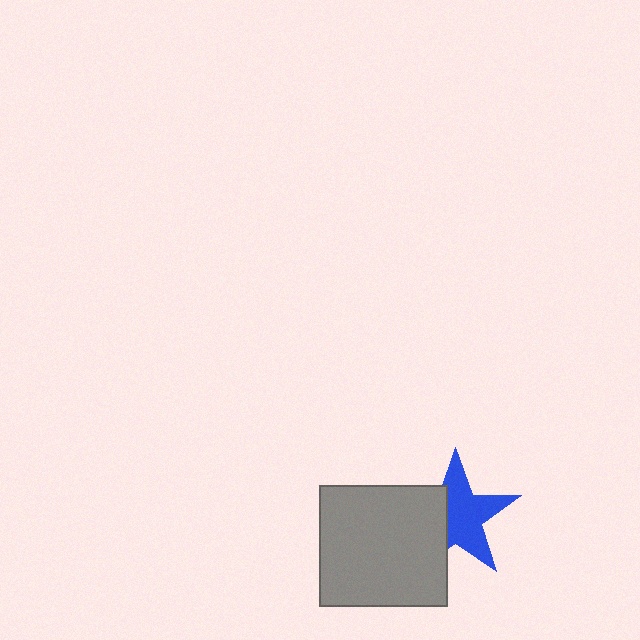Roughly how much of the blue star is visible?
About half of it is visible (roughly 64%).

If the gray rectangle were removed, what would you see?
You would see the complete blue star.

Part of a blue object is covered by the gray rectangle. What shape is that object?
It is a star.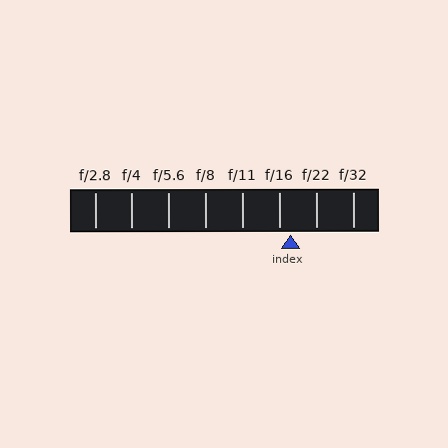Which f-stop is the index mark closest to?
The index mark is closest to f/16.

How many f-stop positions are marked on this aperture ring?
There are 8 f-stop positions marked.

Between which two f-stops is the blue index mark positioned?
The index mark is between f/16 and f/22.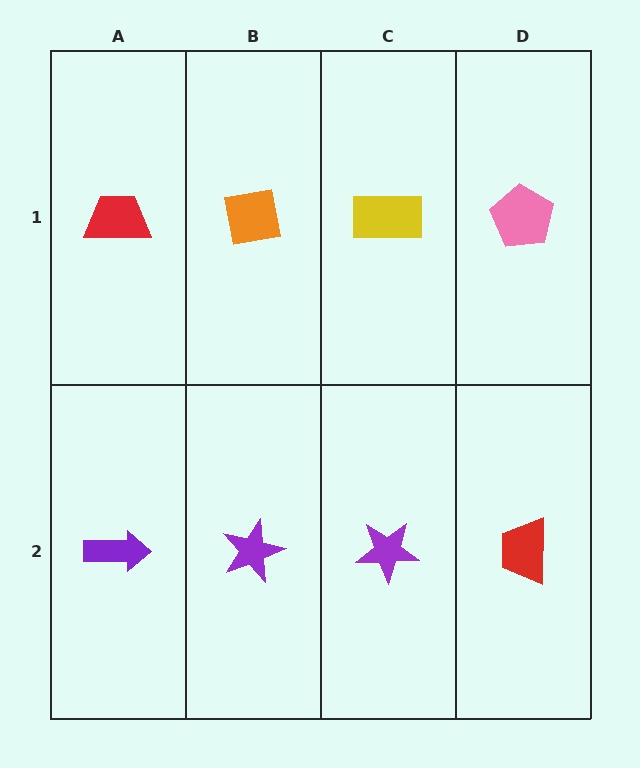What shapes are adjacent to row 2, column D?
A pink pentagon (row 1, column D), a purple star (row 2, column C).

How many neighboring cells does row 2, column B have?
3.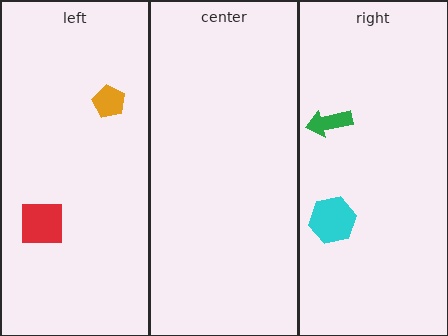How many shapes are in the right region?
2.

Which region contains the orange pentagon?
The left region.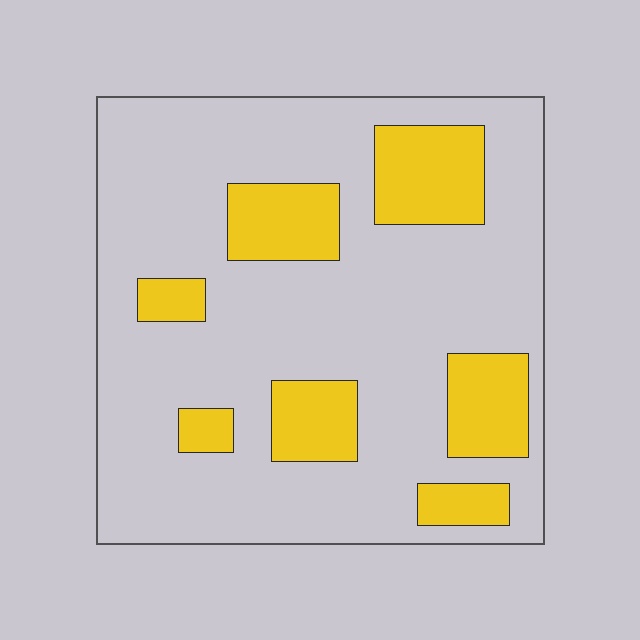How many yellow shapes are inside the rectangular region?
7.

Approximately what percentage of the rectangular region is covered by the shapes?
Approximately 20%.